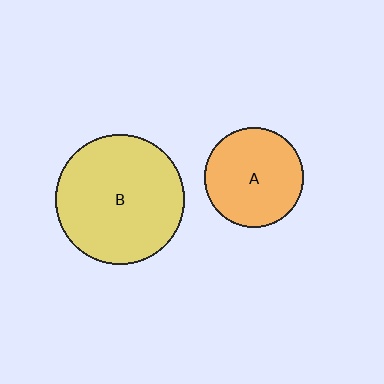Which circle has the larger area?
Circle B (yellow).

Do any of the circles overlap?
No, none of the circles overlap.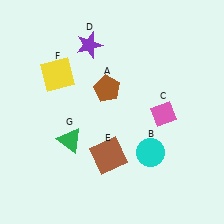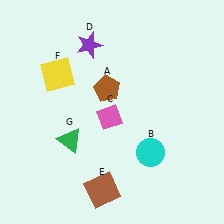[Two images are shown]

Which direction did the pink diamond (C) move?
The pink diamond (C) moved left.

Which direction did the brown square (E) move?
The brown square (E) moved down.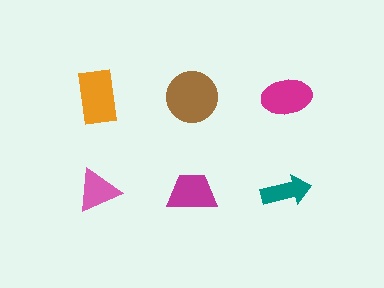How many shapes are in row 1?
3 shapes.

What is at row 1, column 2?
A brown circle.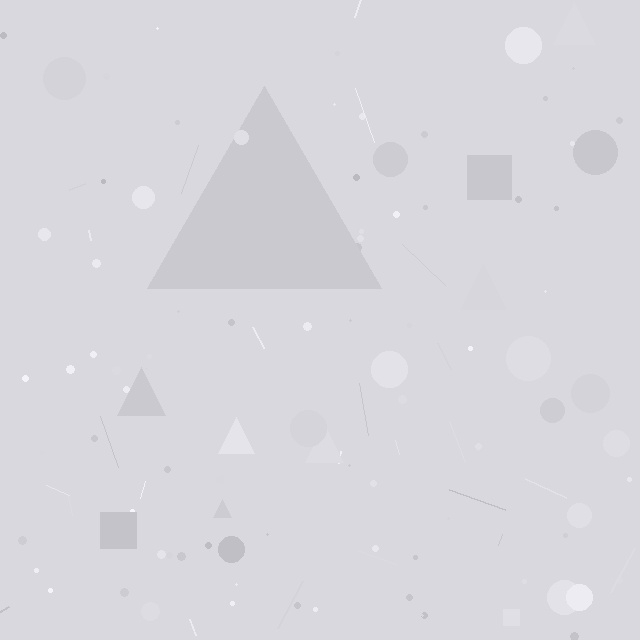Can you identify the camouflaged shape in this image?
The camouflaged shape is a triangle.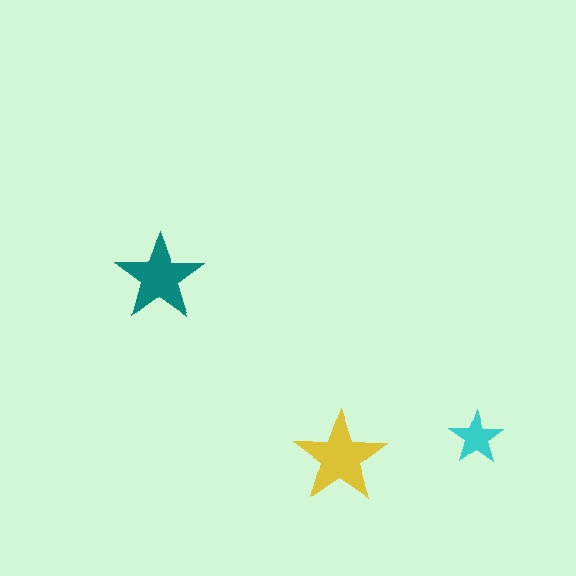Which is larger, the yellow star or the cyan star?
The yellow one.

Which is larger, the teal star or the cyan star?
The teal one.